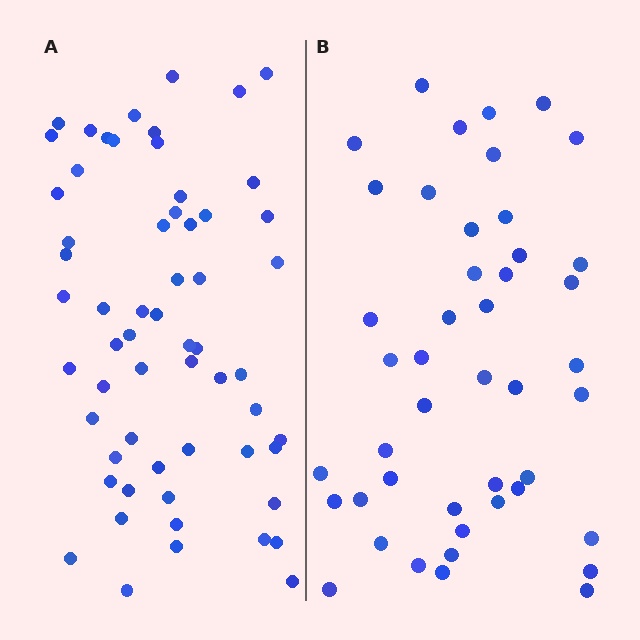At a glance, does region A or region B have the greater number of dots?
Region A (the left region) has more dots.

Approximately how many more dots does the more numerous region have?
Region A has approximately 15 more dots than region B.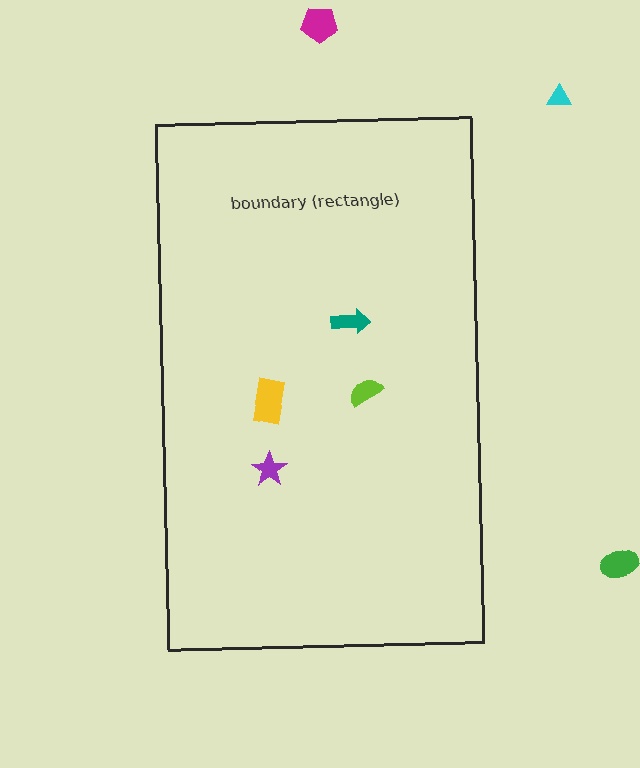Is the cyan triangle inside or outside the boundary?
Outside.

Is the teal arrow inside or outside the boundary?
Inside.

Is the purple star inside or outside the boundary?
Inside.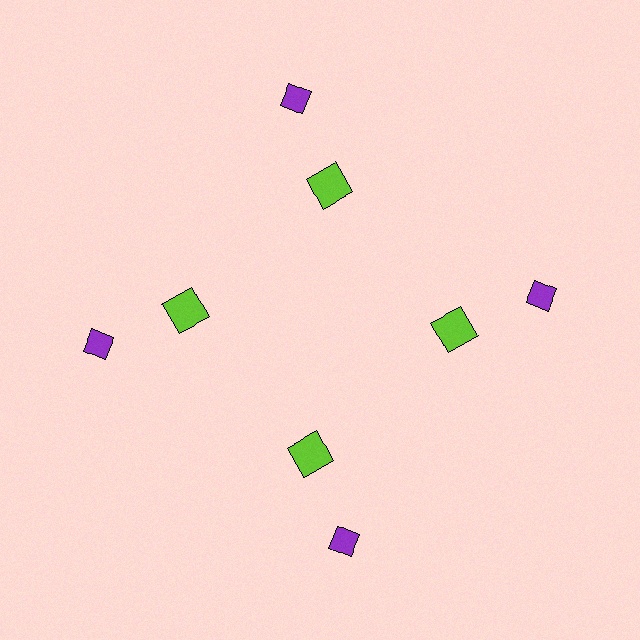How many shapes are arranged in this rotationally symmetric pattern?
There are 8 shapes, arranged in 4 groups of 2.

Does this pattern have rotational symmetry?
Yes, this pattern has 4-fold rotational symmetry. It looks the same after rotating 90 degrees around the center.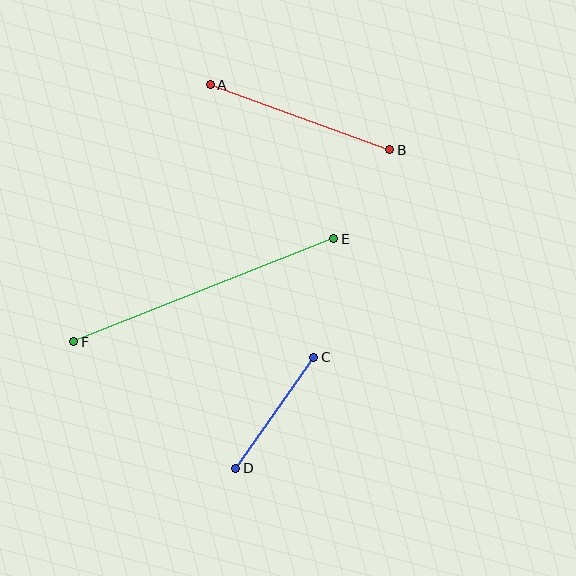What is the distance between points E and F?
The distance is approximately 280 pixels.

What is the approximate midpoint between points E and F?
The midpoint is at approximately (204, 290) pixels.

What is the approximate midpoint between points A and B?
The midpoint is at approximately (300, 117) pixels.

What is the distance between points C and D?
The distance is approximately 136 pixels.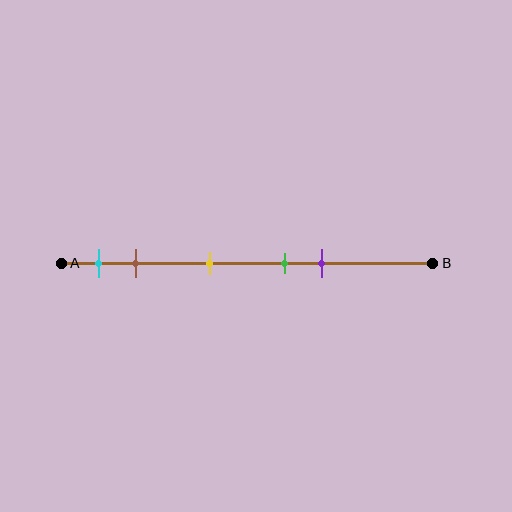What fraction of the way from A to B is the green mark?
The green mark is approximately 60% (0.6) of the way from A to B.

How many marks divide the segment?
There are 5 marks dividing the segment.